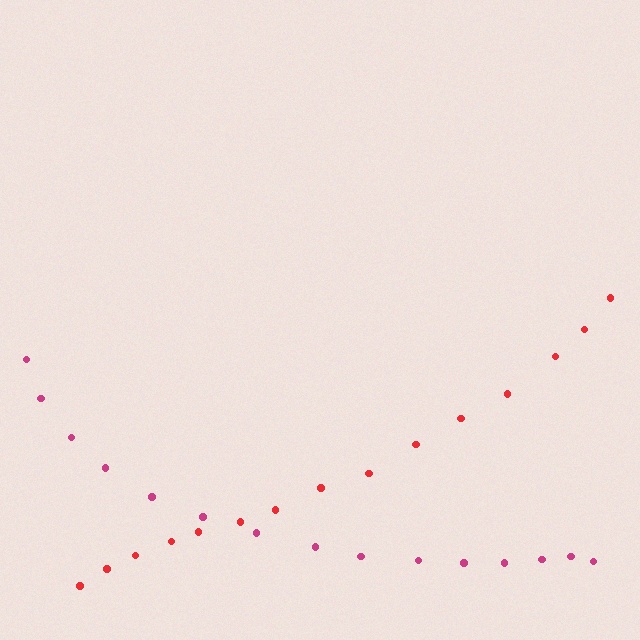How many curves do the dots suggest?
There are 2 distinct paths.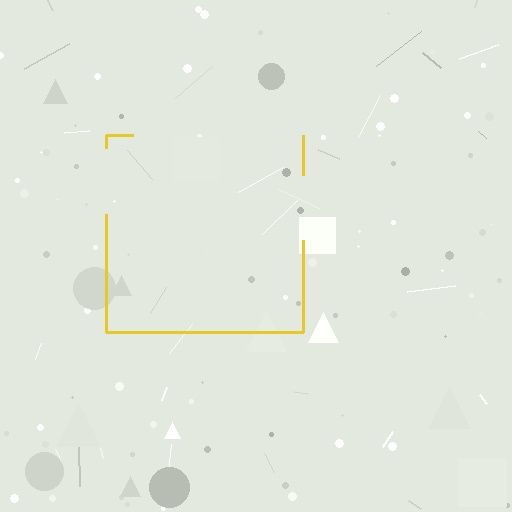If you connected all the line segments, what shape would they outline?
They would outline a square.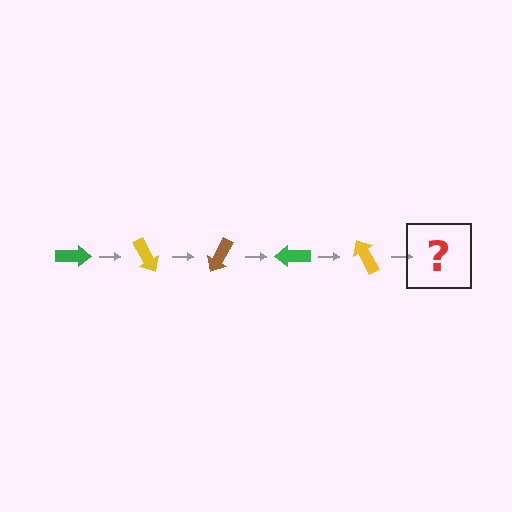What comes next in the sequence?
The next element should be a brown arrow, rotated 300 degrees from the start.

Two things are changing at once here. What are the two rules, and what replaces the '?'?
The two rules are that it rotates 60 degrees each step and the color cycles through green, yellow, and brown. The '?' should be a brown arrow, rotated 300 degrees from the start.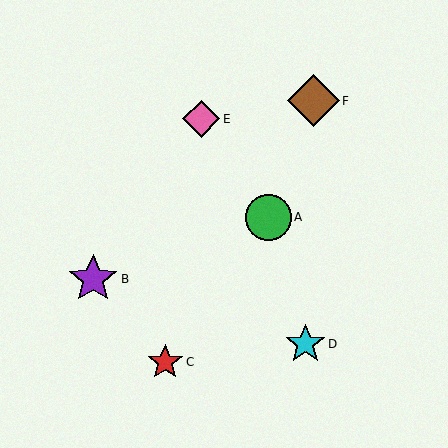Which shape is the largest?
The brown diamond (labeled F) is the largest.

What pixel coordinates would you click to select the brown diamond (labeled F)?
Click at (313, 101) to select the brown diamond F.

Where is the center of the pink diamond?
The center of the pink diamond is at (201, 119).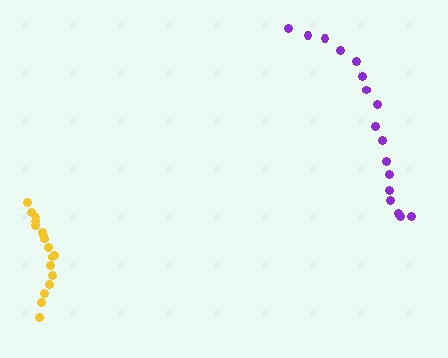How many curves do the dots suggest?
There are 2 distinct paths.